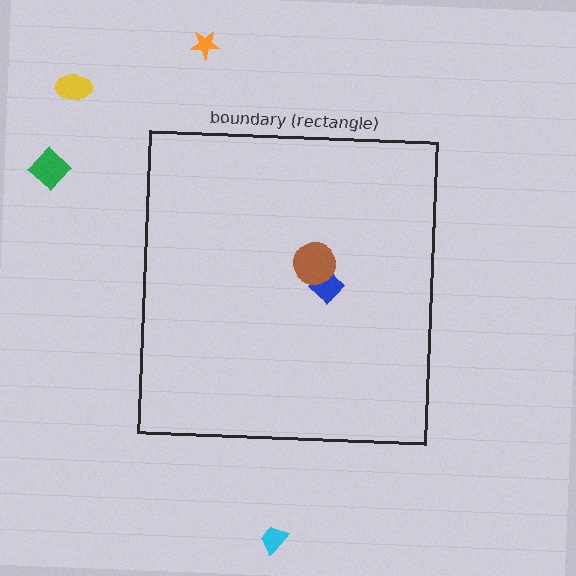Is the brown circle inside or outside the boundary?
Inside.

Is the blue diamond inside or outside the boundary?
Inside.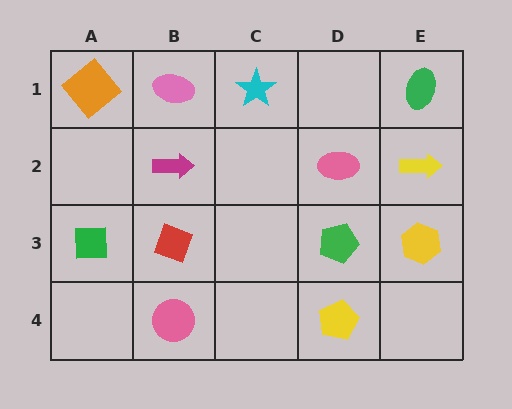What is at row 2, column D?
A pink ellipse.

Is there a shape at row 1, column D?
No, that cell is empty.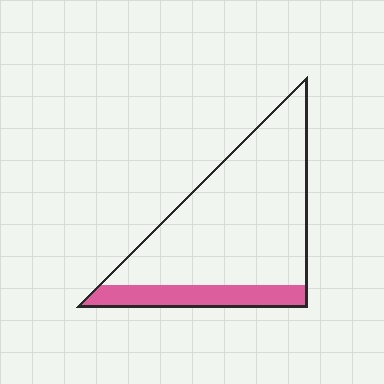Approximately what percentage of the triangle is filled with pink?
Approximately 20%.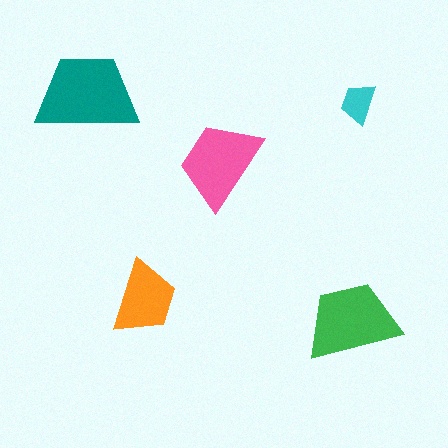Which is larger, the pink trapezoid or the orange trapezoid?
The pink one.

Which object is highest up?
The teal trapezoid is topmost.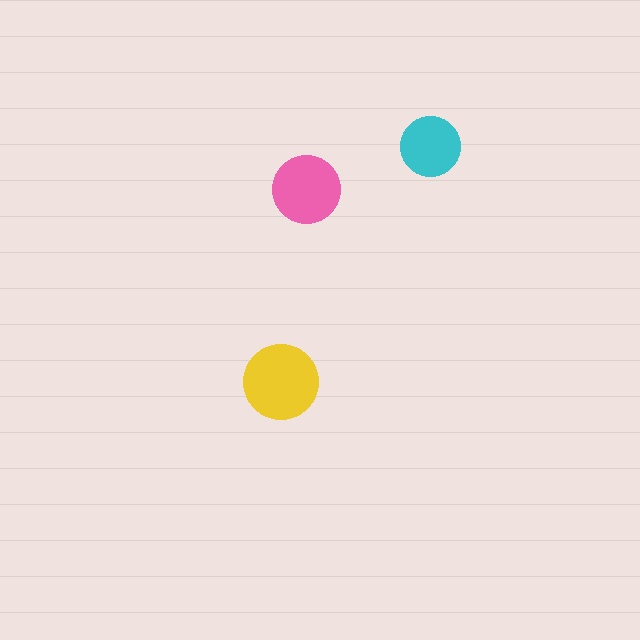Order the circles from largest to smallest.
the yellow one, the pink one, the cyan one.